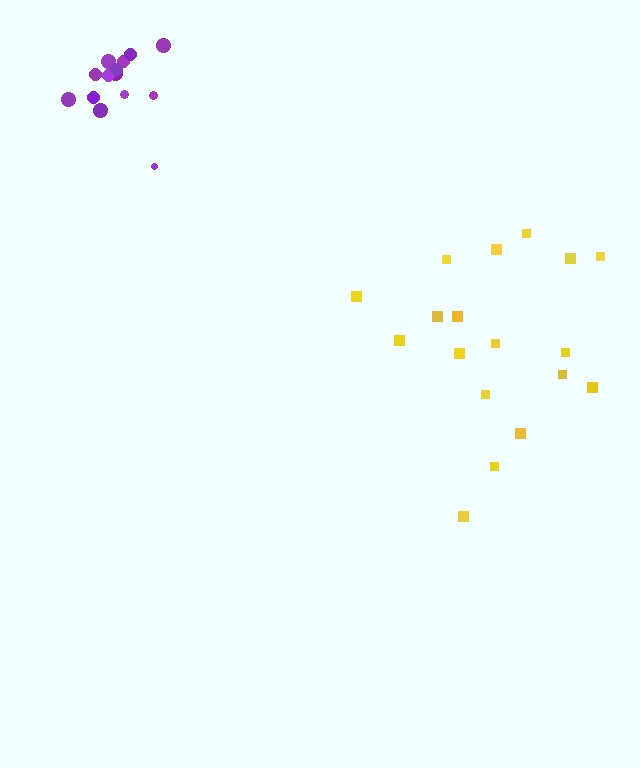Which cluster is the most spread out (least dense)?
Yellow.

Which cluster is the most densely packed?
Purple.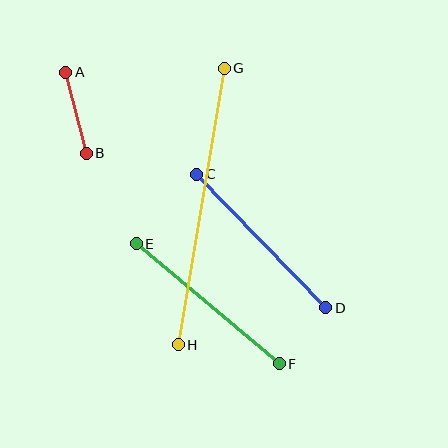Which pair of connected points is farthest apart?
Points G and H are farthest apart.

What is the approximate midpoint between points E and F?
The midpoint is at approximately (208, 304) pixels.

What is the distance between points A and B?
The distance is approximately 84 pixels.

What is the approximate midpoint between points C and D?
The midpoint is at approximately (261, 241) pixels.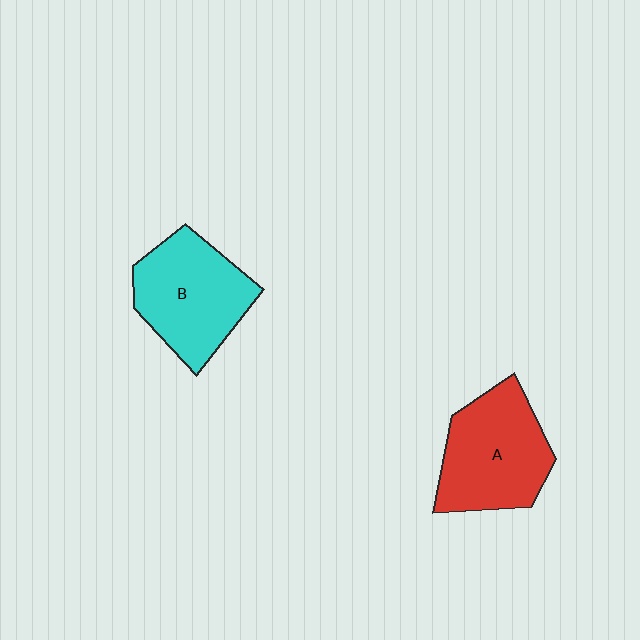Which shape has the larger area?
Shape A (red).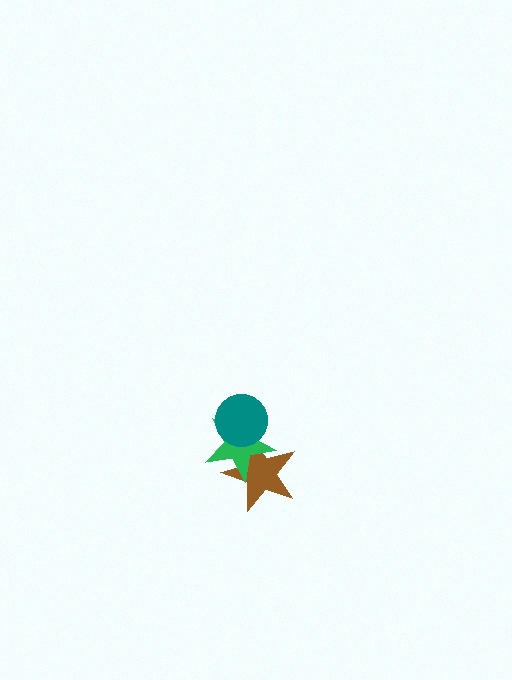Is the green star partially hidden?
Yes, it is partially covered by another shape.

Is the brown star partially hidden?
Yes, it is partially covered by another shape.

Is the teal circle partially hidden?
No, no other shape covers it.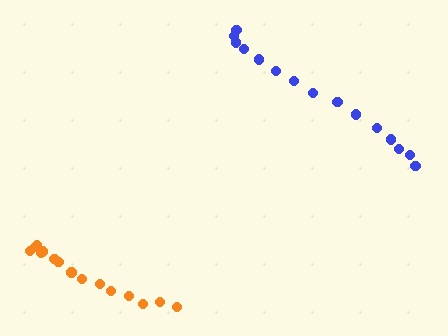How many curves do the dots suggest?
There are 2 distinct paths.